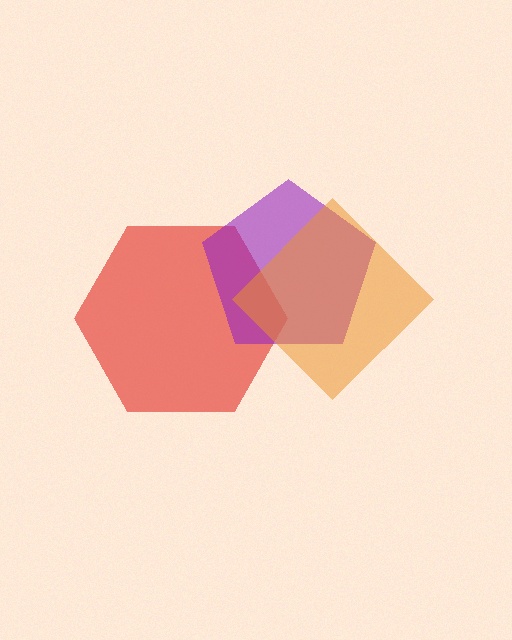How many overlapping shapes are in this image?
There are 3 overlapping shapes in the image.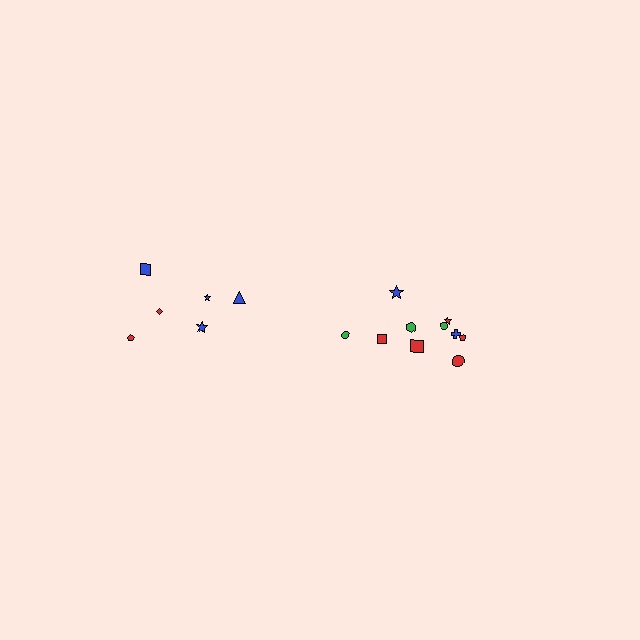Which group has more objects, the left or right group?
The right group.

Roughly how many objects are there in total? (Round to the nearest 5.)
Roughly 15 objects in total.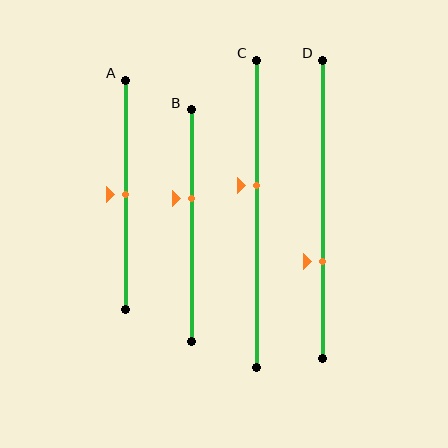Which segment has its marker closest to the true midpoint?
Segment A has its marker closest to the true midpoint.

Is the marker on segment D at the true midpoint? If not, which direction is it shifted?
No, the marker on segment D is shifted downward by about 17% of the segment length.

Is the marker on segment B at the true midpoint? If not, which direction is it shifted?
No, the marker on segment B is shifted upward by about 12% of the segment length.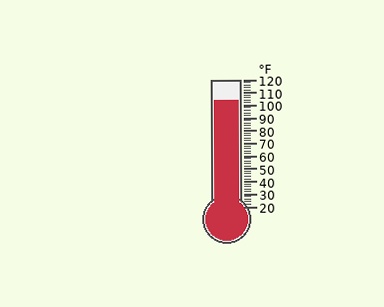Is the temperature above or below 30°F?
The temperature is above 30°F.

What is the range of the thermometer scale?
The thermometer scale ranges from 20°F to 120°F.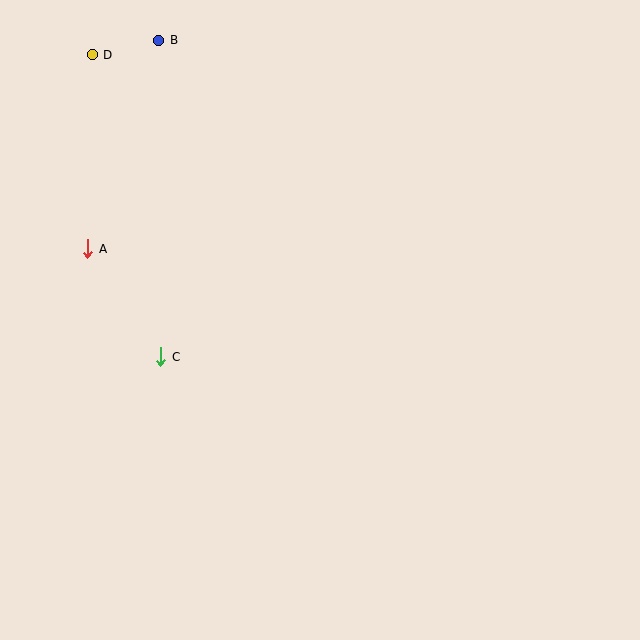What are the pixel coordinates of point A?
Point A is at (88, 249).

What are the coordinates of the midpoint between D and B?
The midpoint between D and B is at (125, 48).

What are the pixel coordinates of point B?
Point B is at (159, 40).